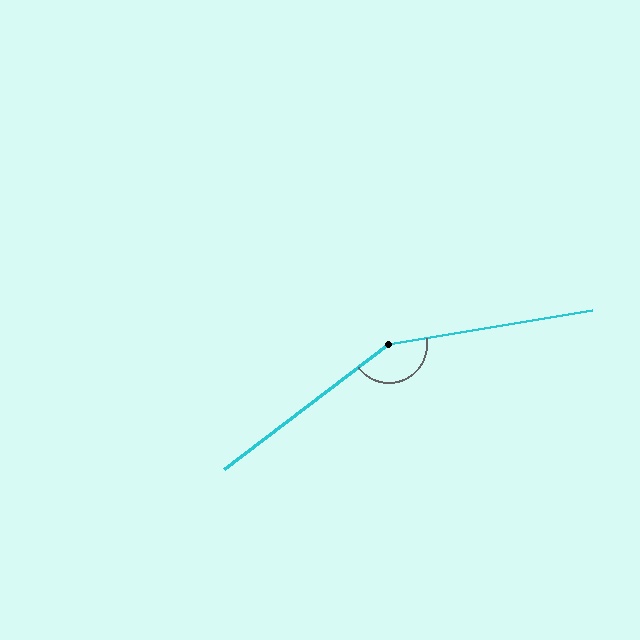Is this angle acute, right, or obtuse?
It is obtuse.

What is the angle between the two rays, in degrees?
Approximately 152 degrees.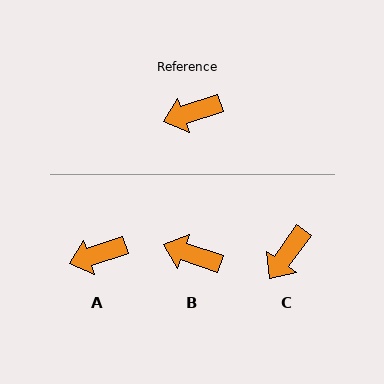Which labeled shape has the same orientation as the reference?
A.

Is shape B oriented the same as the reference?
No, it is off by about 38 degrees.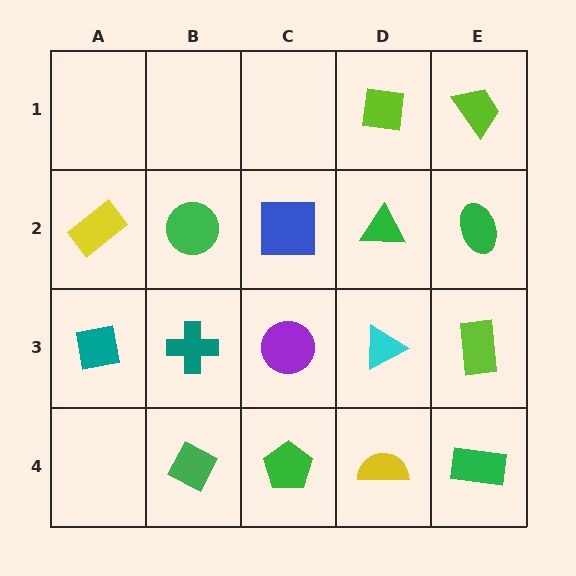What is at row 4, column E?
A green rectangle.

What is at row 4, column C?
A green pentagon.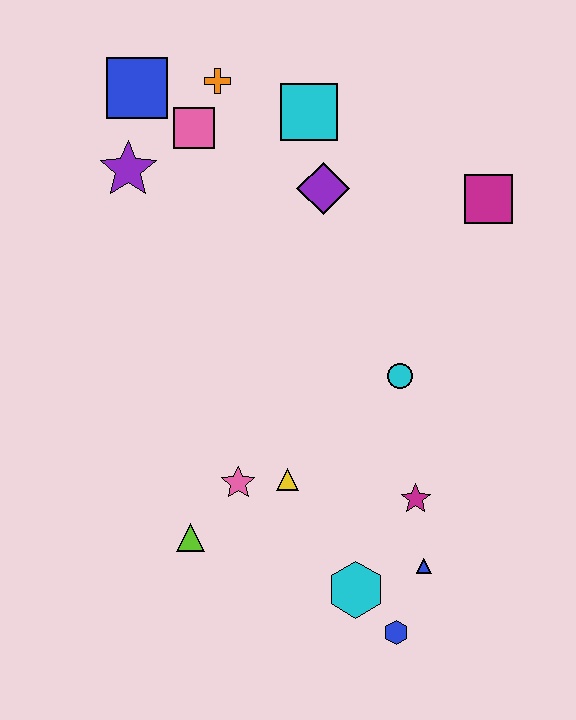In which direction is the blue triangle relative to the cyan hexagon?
The blue triangle is to the right of the cyan hexagon.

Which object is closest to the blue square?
The pink square is closest to the blue square.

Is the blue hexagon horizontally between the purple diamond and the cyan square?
No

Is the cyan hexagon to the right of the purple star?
Yes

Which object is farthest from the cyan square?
The blue hexagon is farthest from the cyan square.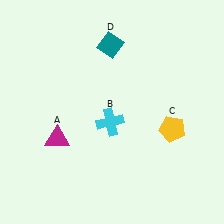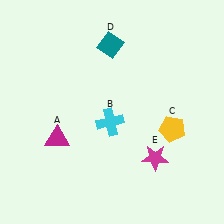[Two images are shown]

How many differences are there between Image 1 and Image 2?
There is 1 difference between the two images.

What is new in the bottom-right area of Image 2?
A magenta star (E) was added in the bottom-right area of Image 2.